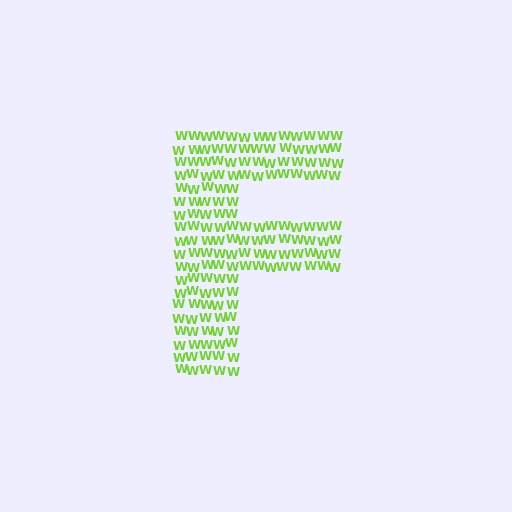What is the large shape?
The large shape is the letter F.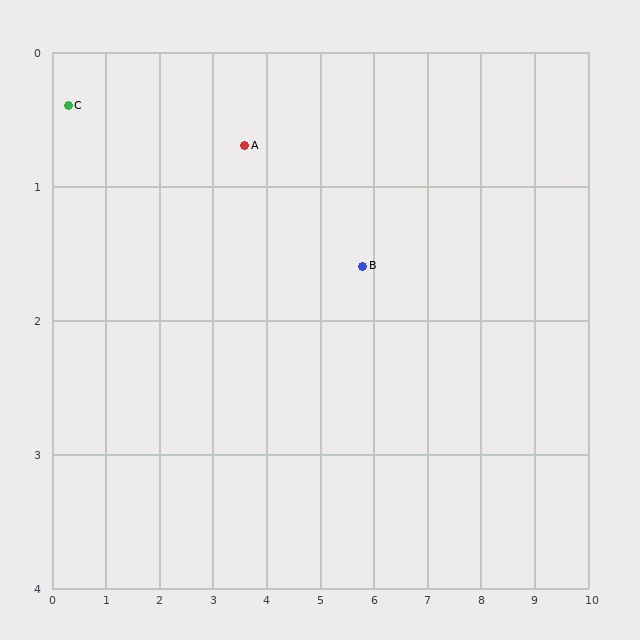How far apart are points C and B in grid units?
Points C and B are about 5.6 grid units apart.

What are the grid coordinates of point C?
Point C is at approximately (0.3, 0.4).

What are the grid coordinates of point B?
Point B is at approximately (5.8, 1.6).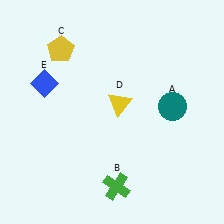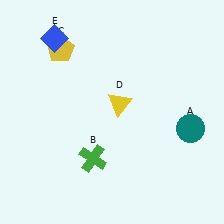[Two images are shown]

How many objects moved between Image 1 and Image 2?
3 objects moved between the two images.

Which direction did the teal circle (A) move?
The teal circle (A) moved down.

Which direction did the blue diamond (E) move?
The blue diamond (E) moved up.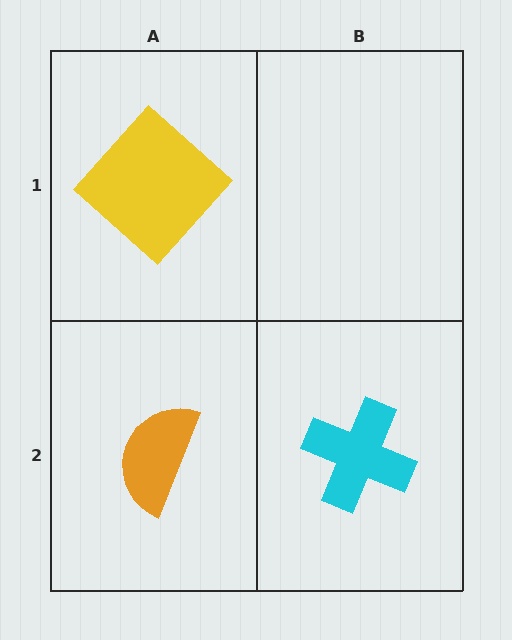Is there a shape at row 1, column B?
No, that cell is empty.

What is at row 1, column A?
A yellow diamond.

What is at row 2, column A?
An orange semicircle.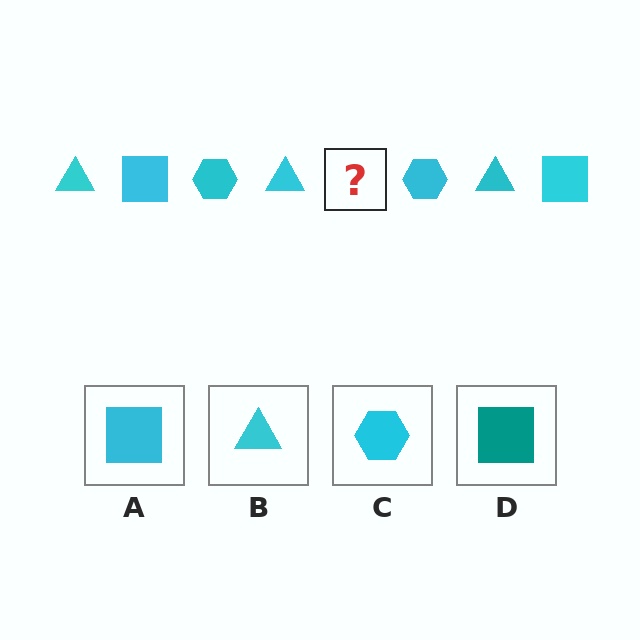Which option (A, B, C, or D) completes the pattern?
A.